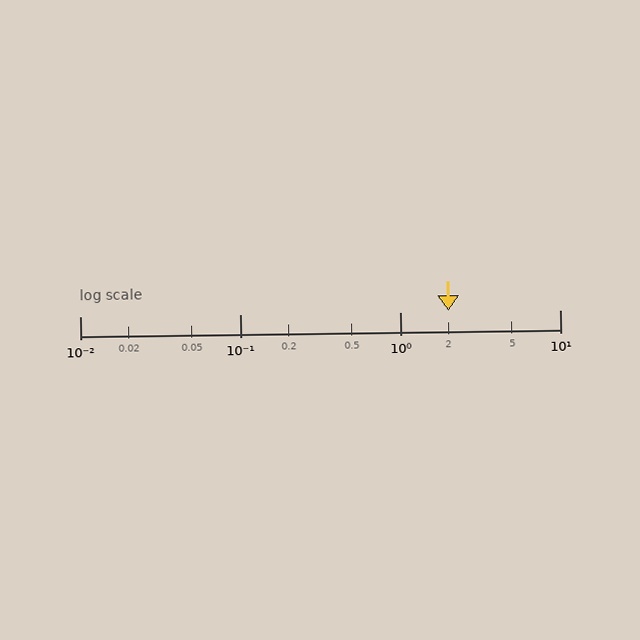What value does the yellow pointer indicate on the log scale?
The pointer indicates approximately 2.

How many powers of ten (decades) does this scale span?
The scale spans 3 decades, from 0.01 to 10.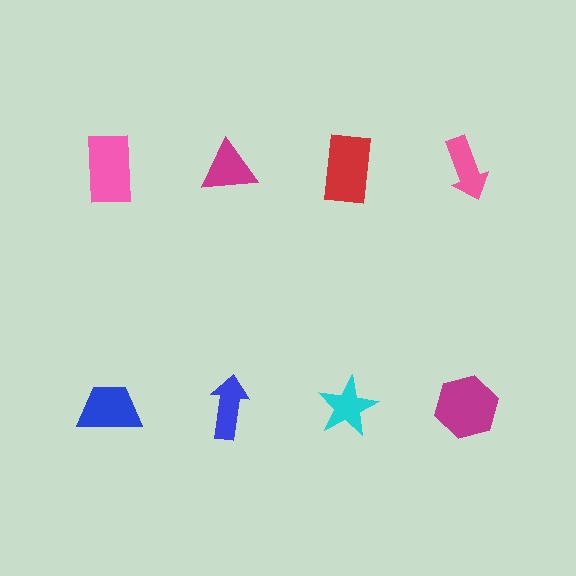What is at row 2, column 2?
A blue arrow.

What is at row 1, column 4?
A pink arrow.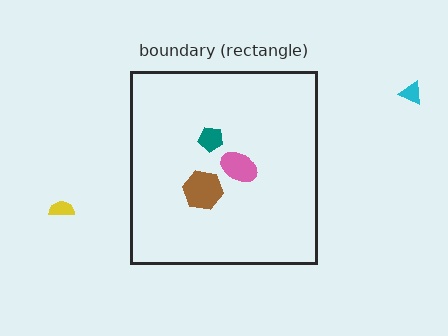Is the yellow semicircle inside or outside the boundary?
Outside.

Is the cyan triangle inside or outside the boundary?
Outside.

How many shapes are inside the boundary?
3 inside, 2 outside.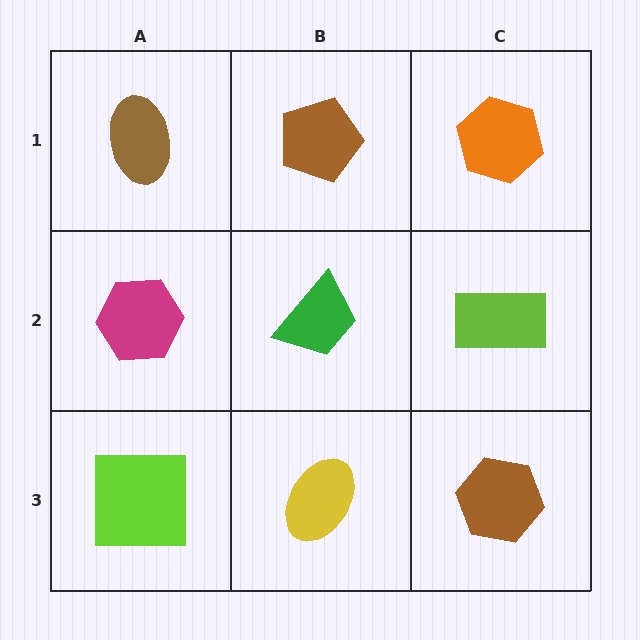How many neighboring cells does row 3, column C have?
2.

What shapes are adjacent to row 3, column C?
A lime rectangle (row 2, column C), a yellow ellipse (row 3, column B).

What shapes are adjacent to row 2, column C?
An orange hexagon (row 1, column C), a brown hexagon (row 3, column C), a green trapezoid (row 2, column B).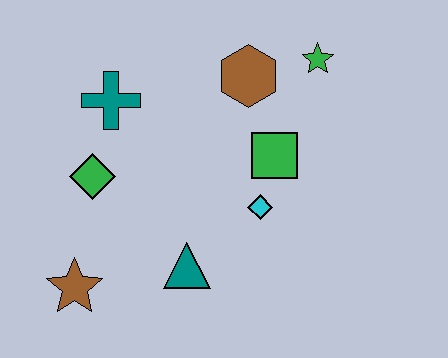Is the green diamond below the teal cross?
Yes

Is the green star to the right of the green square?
Yes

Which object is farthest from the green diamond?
The green star is farthest from the green diamond.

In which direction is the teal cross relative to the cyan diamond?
The teal cross is to the left of the cyan diamond.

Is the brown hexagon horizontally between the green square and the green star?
No